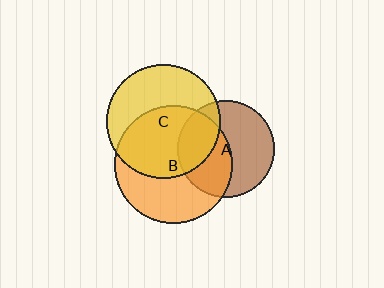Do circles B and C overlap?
Yes.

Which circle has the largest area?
Circle B (orange).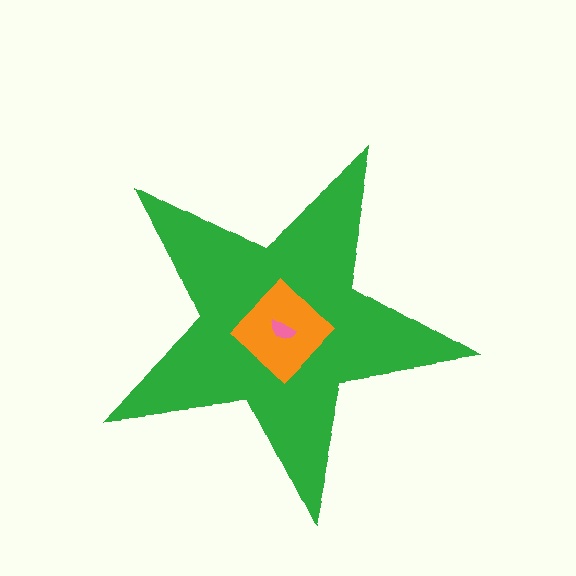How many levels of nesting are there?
3.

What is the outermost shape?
The green star.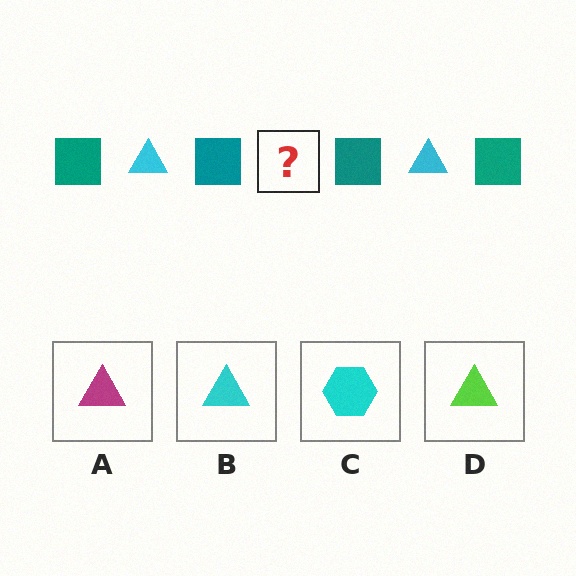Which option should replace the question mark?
Option B.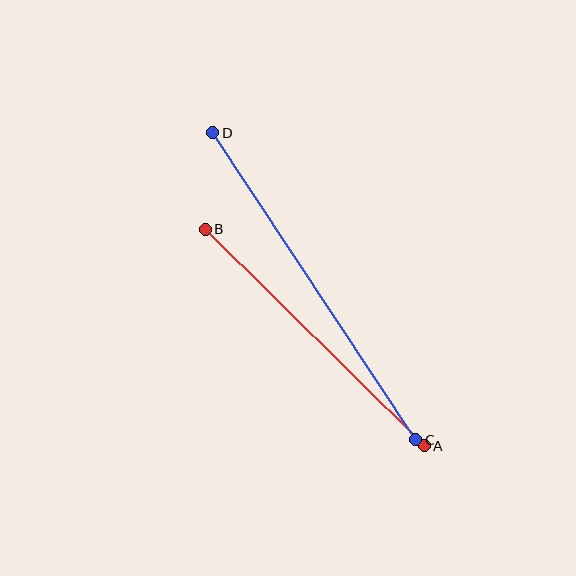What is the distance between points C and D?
The distance is approximately 368 pixels.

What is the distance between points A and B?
The distance is approximately 308 pixels.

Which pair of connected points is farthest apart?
Points C and D are farthest apart.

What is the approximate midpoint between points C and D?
The midpoint is at approximately (314, 286) pixels.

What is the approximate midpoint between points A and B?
The midpoint is at approximately (315, 337) pixels.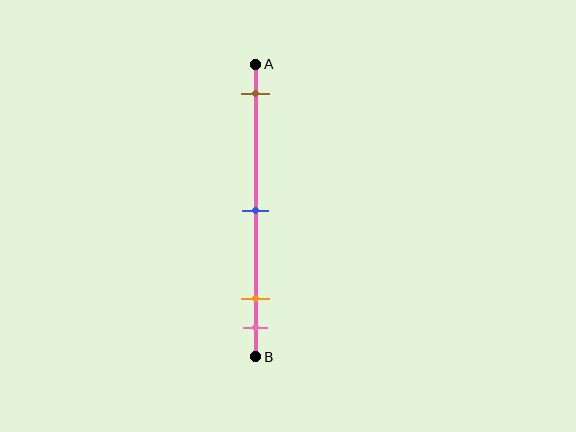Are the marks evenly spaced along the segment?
No, the marks are not evenly spaced.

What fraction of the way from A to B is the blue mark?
The blue mark is approximately 50% (0.5) of the way from A to B.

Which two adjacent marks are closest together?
The orange and pink marks are the closest adjacent pair.